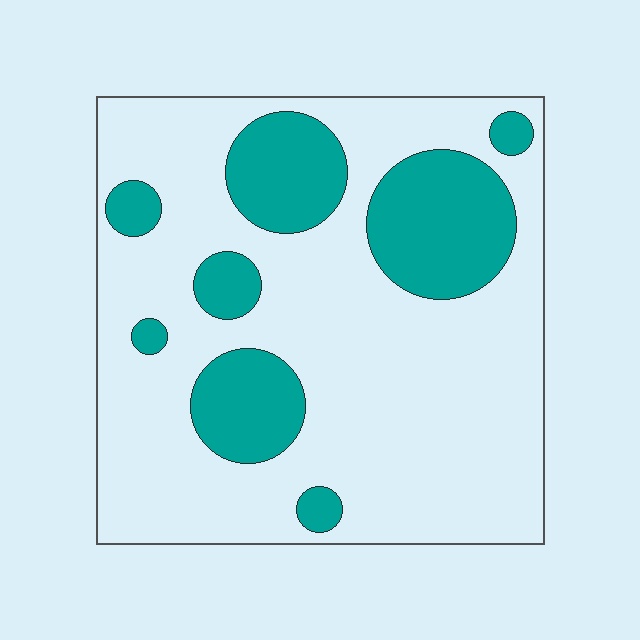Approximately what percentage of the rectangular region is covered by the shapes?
Approximately 25%.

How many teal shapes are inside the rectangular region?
8.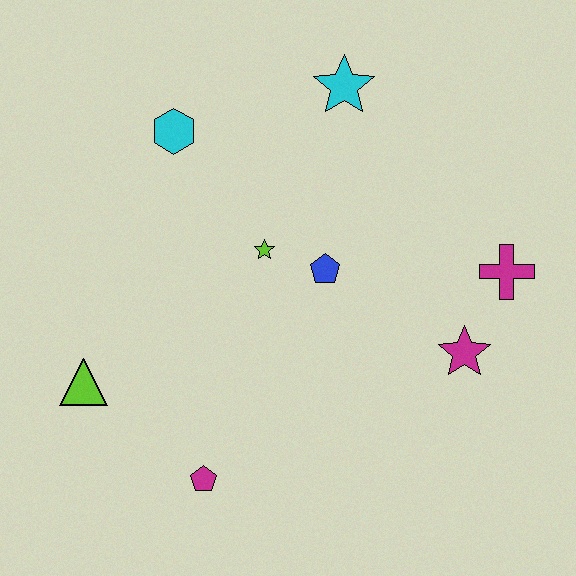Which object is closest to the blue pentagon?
The lime star is closest to the blue pentagon.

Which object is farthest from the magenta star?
The lime triangle is farthest from the magenta star.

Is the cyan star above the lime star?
Yes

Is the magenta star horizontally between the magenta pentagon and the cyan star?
No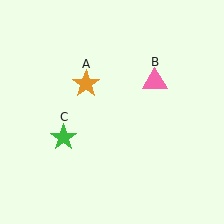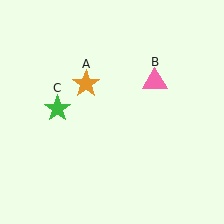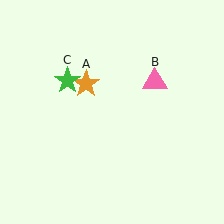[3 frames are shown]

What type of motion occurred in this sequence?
The green star (object C) rotated clockwise around the center of the scene.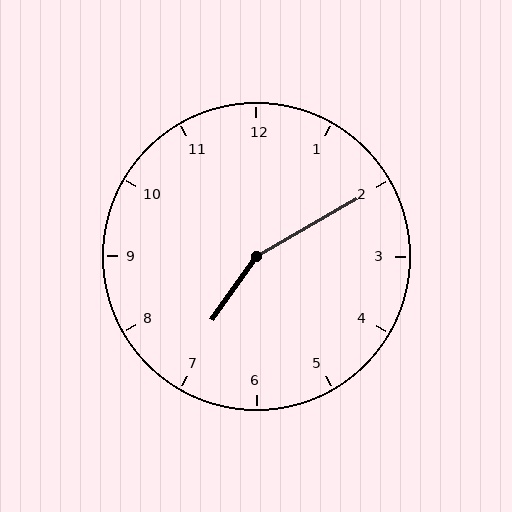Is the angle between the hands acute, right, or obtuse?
It is obtuse.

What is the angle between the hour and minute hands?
Approximately 155 degrees.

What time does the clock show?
7:10.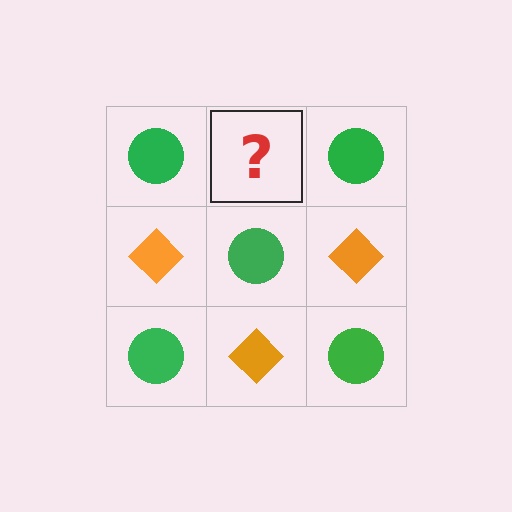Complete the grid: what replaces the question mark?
The question mark should be replaced with an orange diamond.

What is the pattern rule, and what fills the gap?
The rule is that it alternates green circle and orange diamond in a checkerboard pattern. The gap should be filled with an orange diamond.